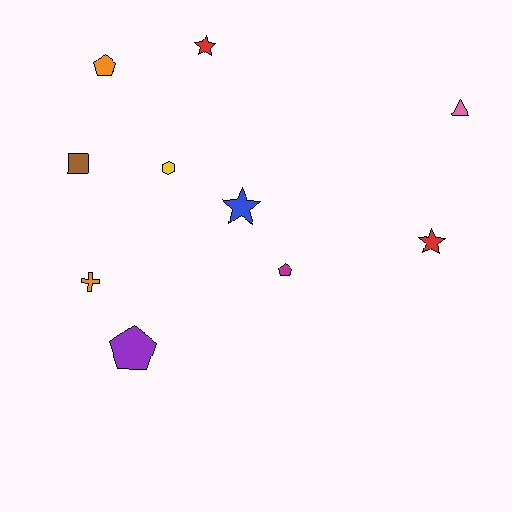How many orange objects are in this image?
There are 2 orange objects.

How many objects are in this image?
There are 10 objects.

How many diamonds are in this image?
There are no diamonds.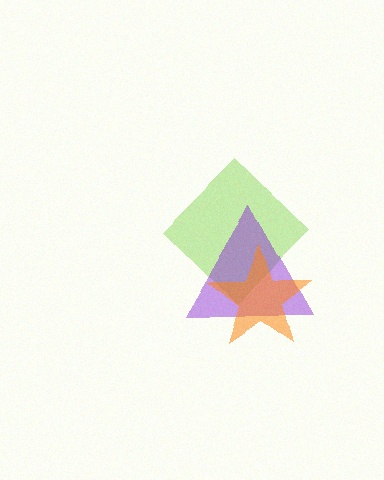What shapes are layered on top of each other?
The layered shapes are: a lime diamond, a purple triangle, an orange star.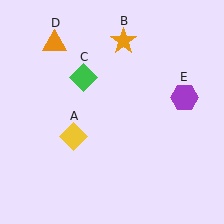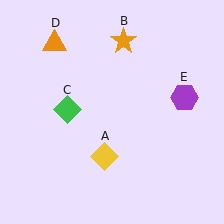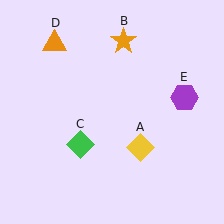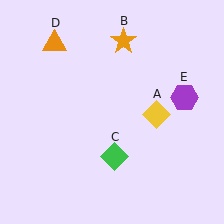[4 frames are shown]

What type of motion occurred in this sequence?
The yellow diamond (object A), green diamond (object C) rotated counterclockwise around the center of the scene.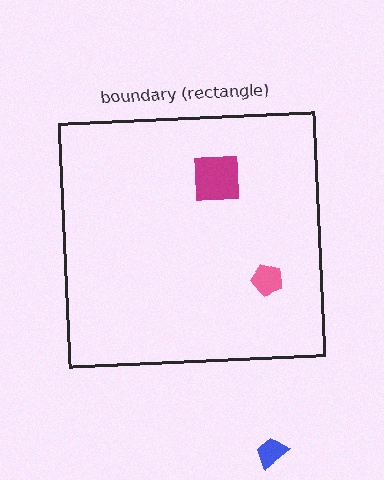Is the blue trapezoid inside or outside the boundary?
Outside.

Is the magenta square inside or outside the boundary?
Inside.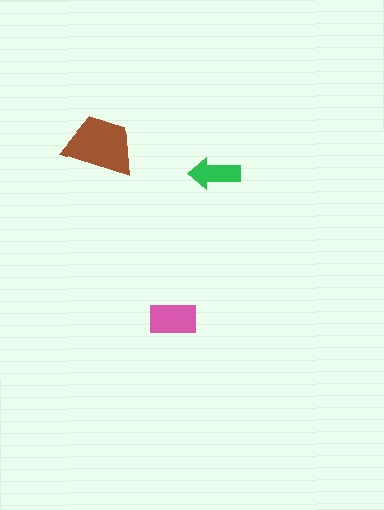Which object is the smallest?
The green arrow.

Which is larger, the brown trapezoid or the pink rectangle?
The brown trapezoid.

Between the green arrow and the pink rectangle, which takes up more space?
The pink rectangle.